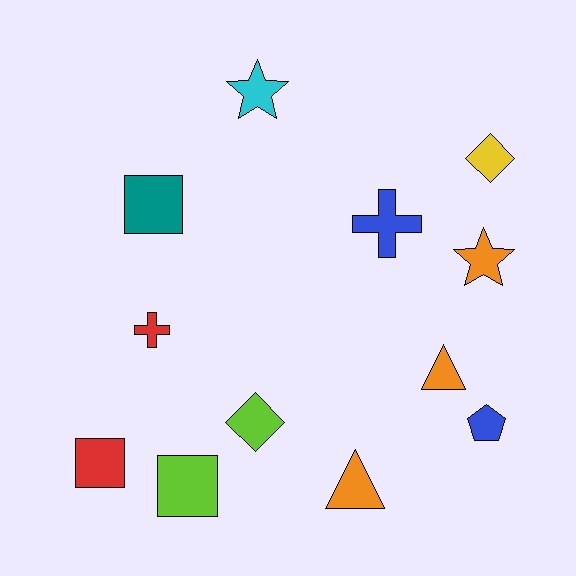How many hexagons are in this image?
There are no hexagons.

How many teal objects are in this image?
There is 1 teal object.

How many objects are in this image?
There are 12 objects.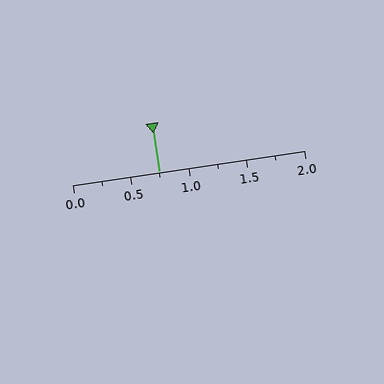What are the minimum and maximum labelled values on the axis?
The axis runs from 0.0 to 2.0.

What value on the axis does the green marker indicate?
The marker indicates approximately 0.75.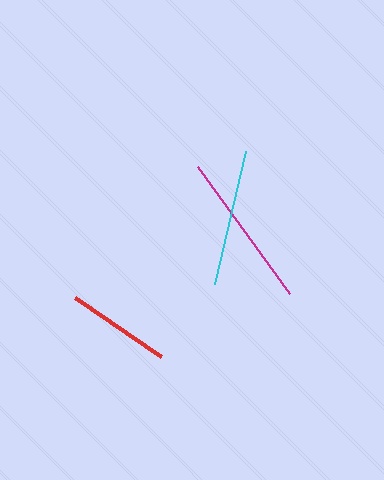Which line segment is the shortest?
The red line is the shortest at approximately 104 pixels.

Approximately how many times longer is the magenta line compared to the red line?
The magenta line is approximately 1.5 times the length of the red line.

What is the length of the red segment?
The red segment is approximately 104 pixels long.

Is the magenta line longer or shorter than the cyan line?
The magenta line is longer than the cyan line.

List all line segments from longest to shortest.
From longest to shortest: magenta, cyan, red.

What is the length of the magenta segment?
The magenta segment is approximately 156 pixels long.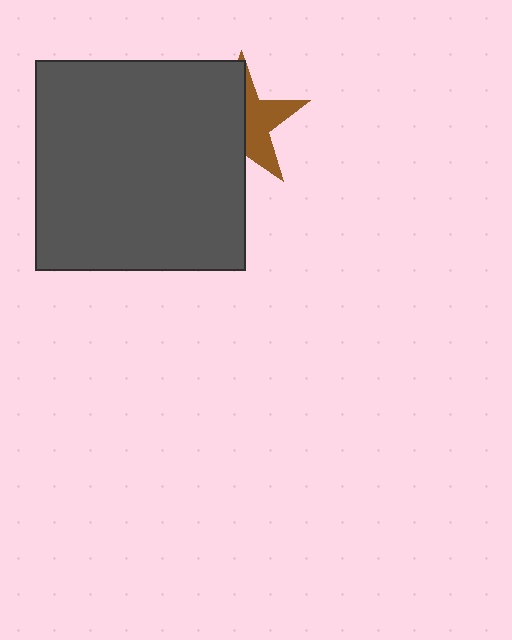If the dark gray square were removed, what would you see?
You would see the complete brown star.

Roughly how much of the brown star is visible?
A small part of it is visible (roughly 44%).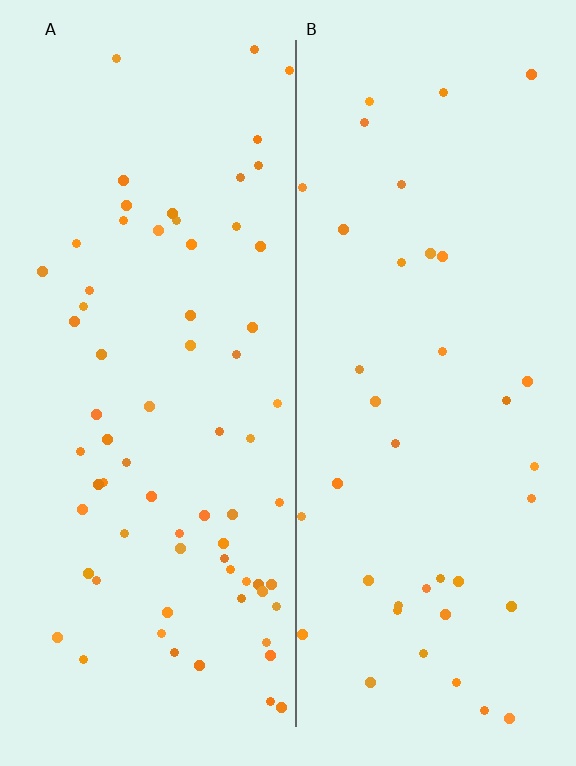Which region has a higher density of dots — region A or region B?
A (the left).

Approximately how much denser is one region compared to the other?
Approximately 1.8× — region A over region B.